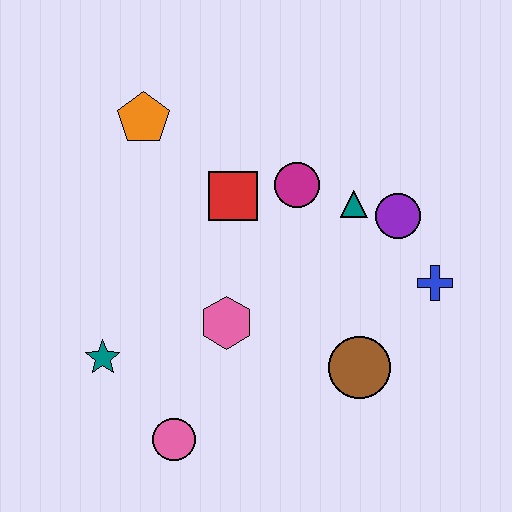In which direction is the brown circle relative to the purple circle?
The brown circle is below the purple circle.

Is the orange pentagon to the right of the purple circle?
No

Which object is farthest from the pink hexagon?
The orange pentagon is farthest from the pink hexagon.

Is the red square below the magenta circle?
Yes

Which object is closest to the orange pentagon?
The red square is closest to the orange pentagon.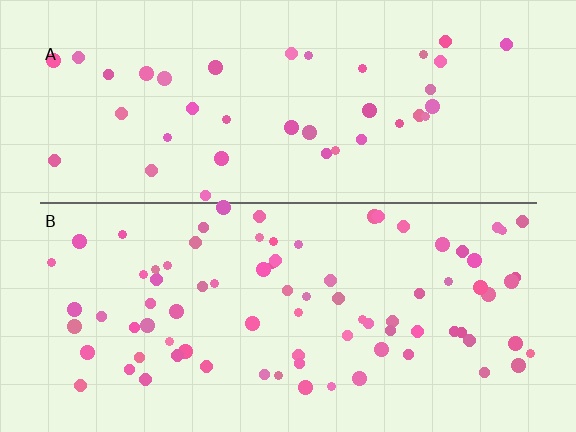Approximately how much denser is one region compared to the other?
Approximately 2.1× — region B over region A.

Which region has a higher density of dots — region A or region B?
B (the bottom).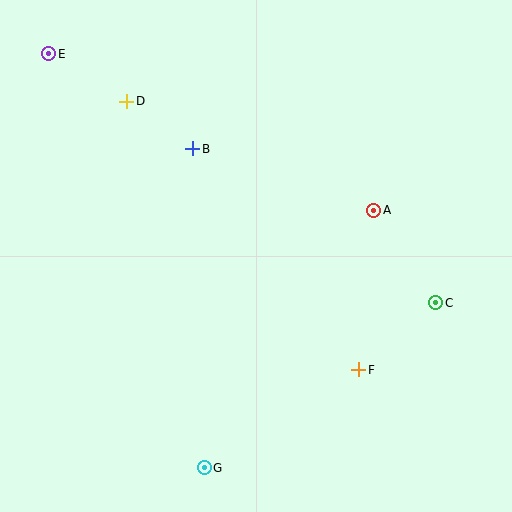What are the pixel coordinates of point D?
Point D is at (127, 101).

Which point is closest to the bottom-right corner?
Point F is closest to the bottom-right corner.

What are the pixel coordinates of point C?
Point C is at (436, 303).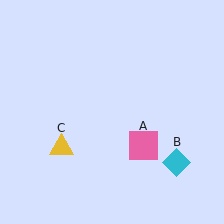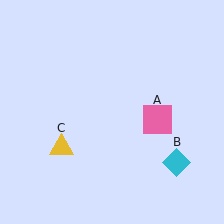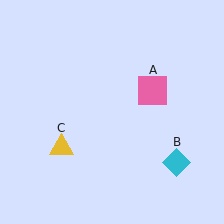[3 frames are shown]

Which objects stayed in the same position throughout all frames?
Cyan diamond (object B) and yellow triangle (object C) remained stationary.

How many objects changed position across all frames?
1 object changed position: pink square (object A).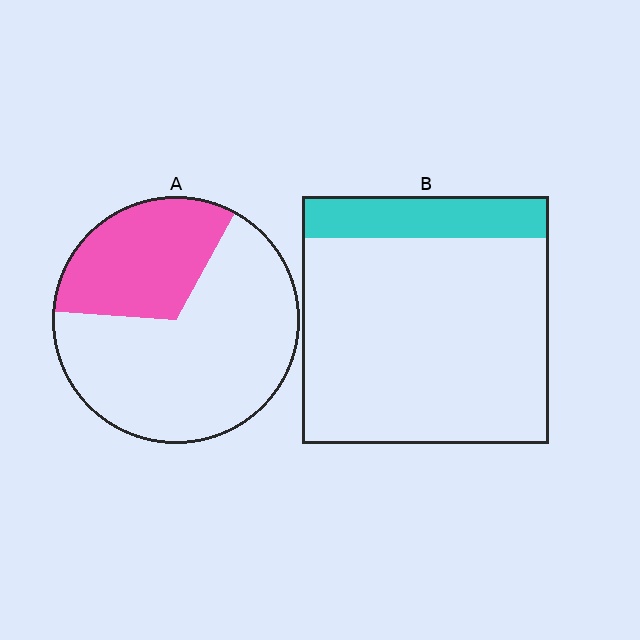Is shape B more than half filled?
No.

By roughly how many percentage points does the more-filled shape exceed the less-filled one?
By roughly 15 percentage points (A over B).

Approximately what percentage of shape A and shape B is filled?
A is approximately 30% and B is approximately 15%.